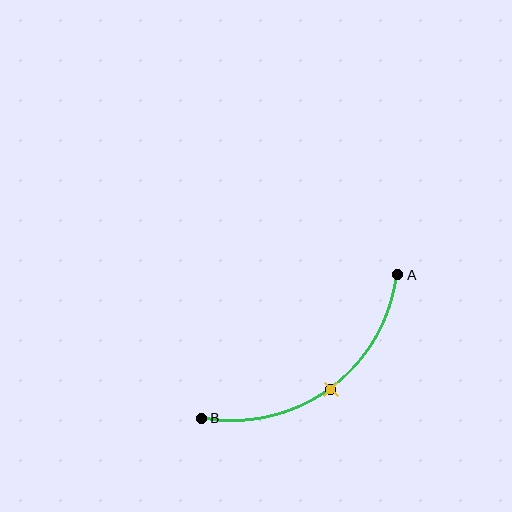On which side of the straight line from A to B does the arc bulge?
The arc bulges below and to the right of the straight line connecting A and B.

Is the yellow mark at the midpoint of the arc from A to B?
Yes. The yellow mark lies on the arc at equal arc-length from both A and B — it is the arc midpoint.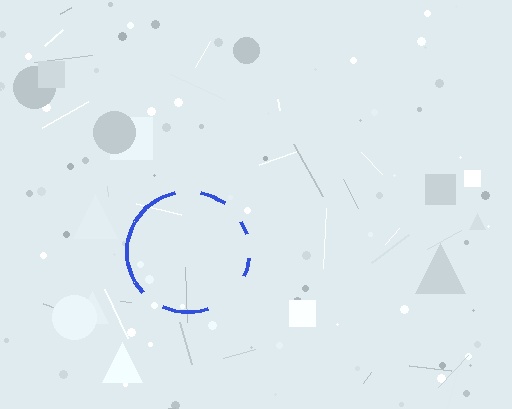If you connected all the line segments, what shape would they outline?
They would outline a circle.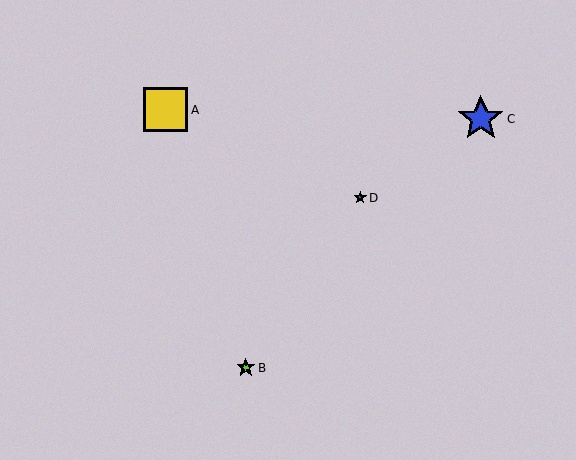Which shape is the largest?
The blue star (labeled C) is the largest.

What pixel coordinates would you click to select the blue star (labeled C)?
Click at (481, 119) to select the blue star C.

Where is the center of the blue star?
The center of the blue star is at (481, 119).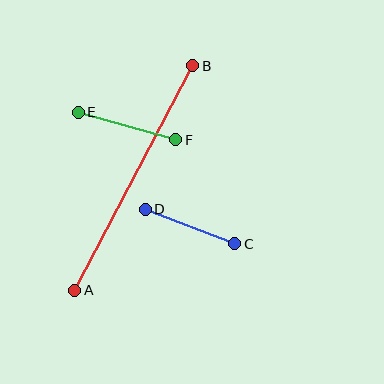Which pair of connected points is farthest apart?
Points A and B are farthest apart.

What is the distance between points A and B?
The distance is approximately 254 pixels.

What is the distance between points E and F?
The distance is approximately 101 pixels.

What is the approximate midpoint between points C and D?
The midpoint is at approximately (190, 227) pixels.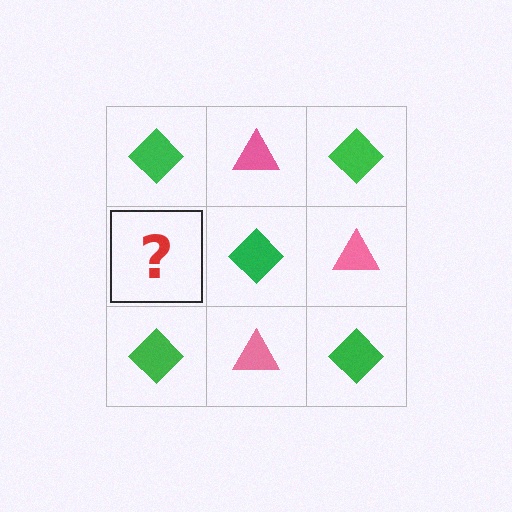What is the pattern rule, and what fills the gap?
The rule is that it alternates green diamond and pink triangle in a checkerboard pattern. The gap should be filled with a pink triangle.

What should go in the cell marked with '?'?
The missing cell should contain a pink triangle.